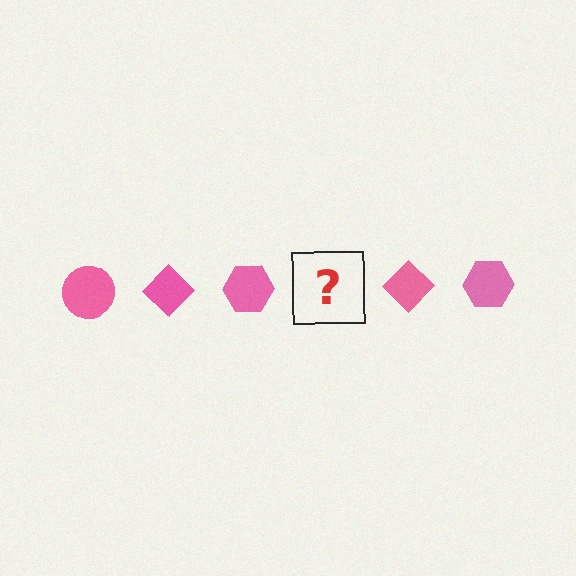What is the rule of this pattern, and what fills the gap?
The rule is that the pattern cycles through circle, diamond, hexagon shapes in pink. The gap should be filled with a pink circle.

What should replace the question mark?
The question mark should be replaced with a pink circle.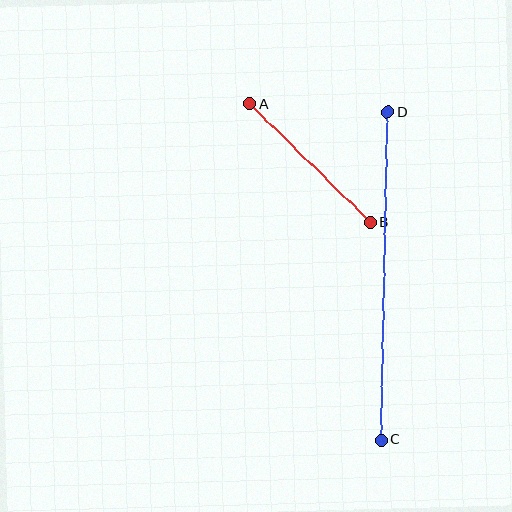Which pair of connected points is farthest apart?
Points C and D are farthest apart.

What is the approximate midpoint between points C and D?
The midpoint is at approximately (385, 276) pixels.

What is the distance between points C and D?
The distance is approximately 328 pixels.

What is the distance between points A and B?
The distance is approximately 169 pixels.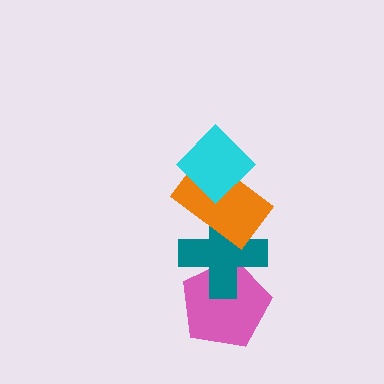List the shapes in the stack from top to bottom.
From top to bottom: the cyan diamond, the orange rectangle, the teal cross, the pink pentagon.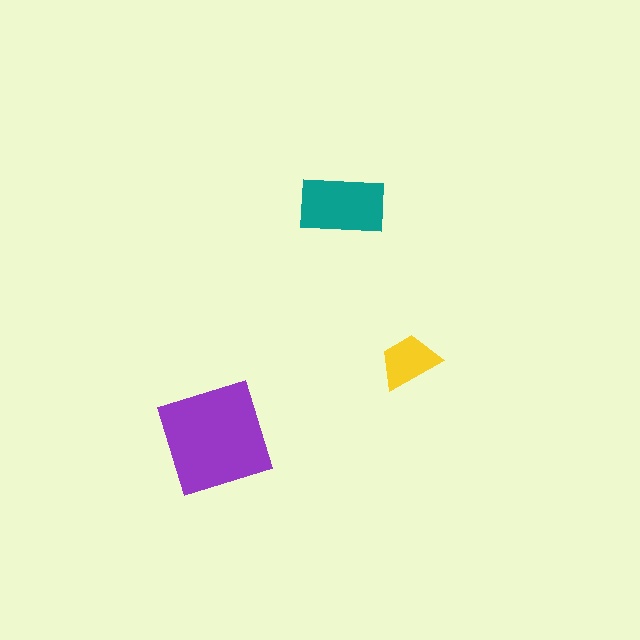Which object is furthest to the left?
The purple diamond is leftmost.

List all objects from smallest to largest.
The yellow trapezoid, the teal rectangle, the purple diamond.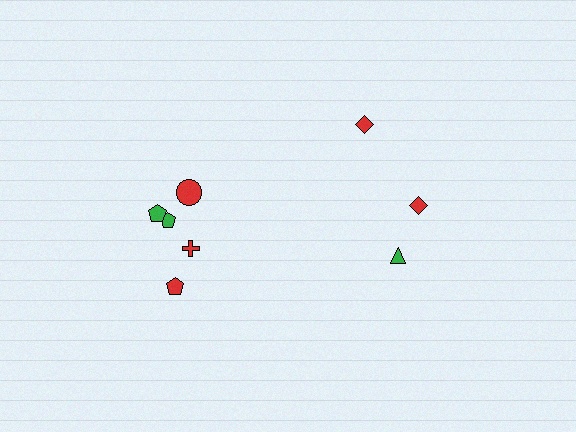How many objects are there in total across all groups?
There are 8 objects.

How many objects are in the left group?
There are 5 objects.